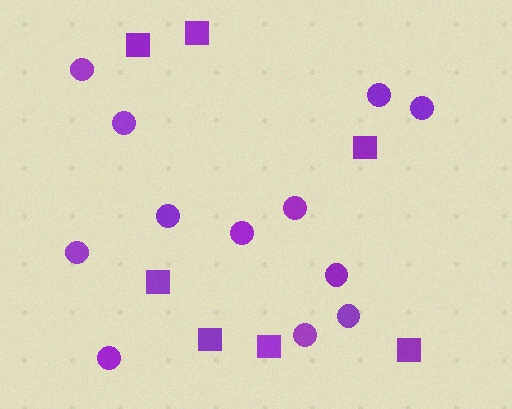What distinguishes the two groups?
There are 2 groups: one group of circles (12) and one group of squares (7).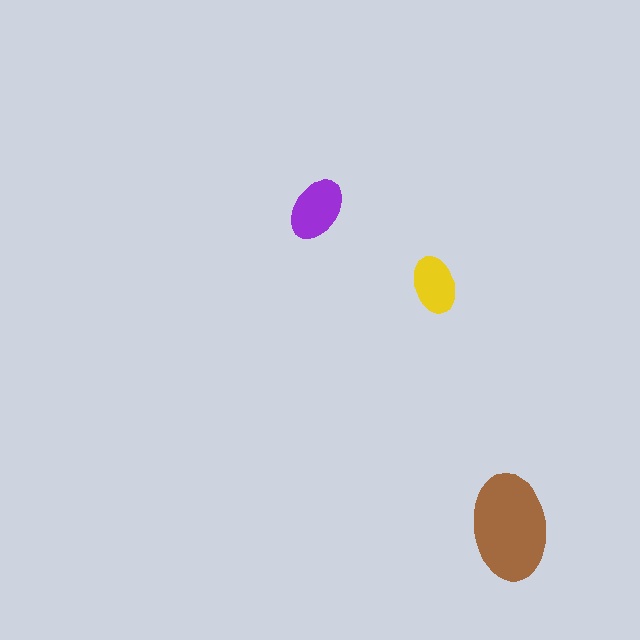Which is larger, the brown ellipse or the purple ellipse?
The brown one.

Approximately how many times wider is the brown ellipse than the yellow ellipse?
About 2 times wider.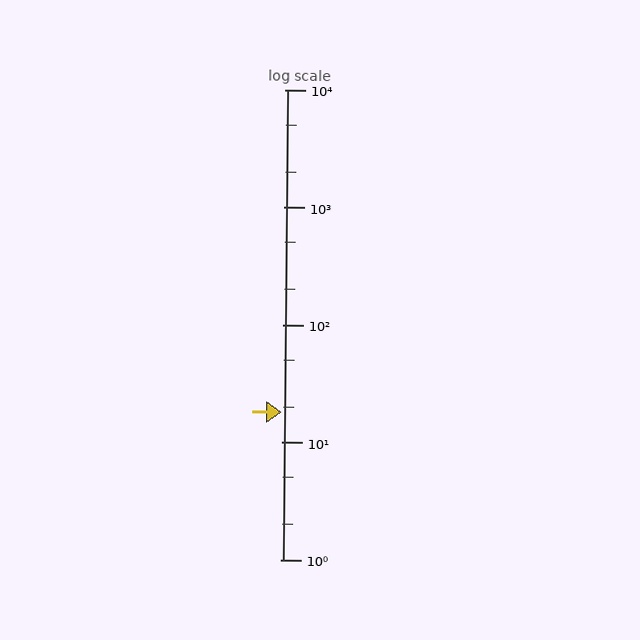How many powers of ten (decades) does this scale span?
The scale spans 4 decades, from 1 to 10000.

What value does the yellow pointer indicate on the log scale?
The pointer indicates approximately 18.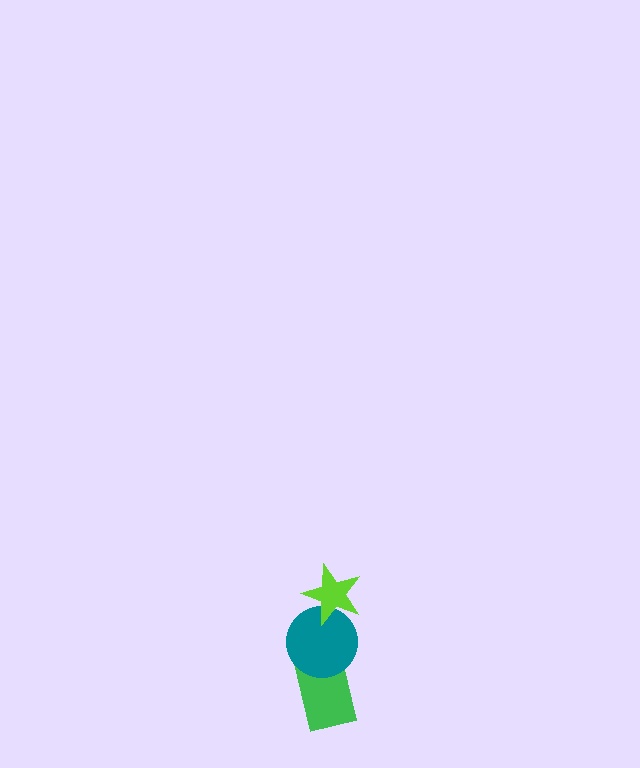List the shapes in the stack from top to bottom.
From top to bottom: the lime star, the teal circle, the green rectangle.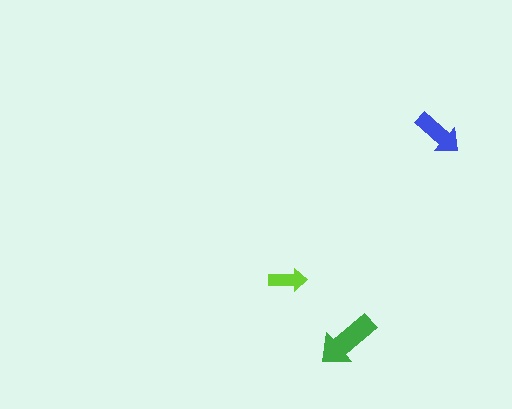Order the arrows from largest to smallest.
the green one, the blue one, the lime one.